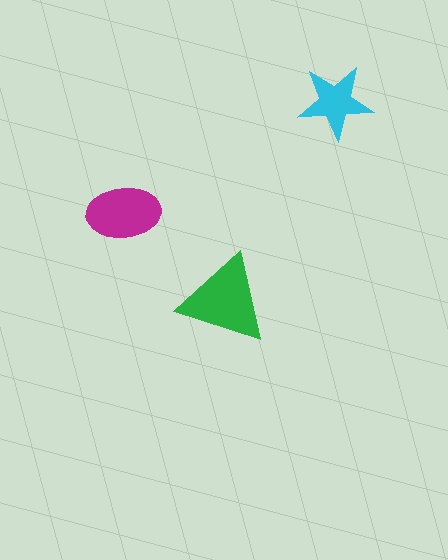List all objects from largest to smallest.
The green triangle, the magenta ellipse, the cyan star.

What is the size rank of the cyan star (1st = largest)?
3rd.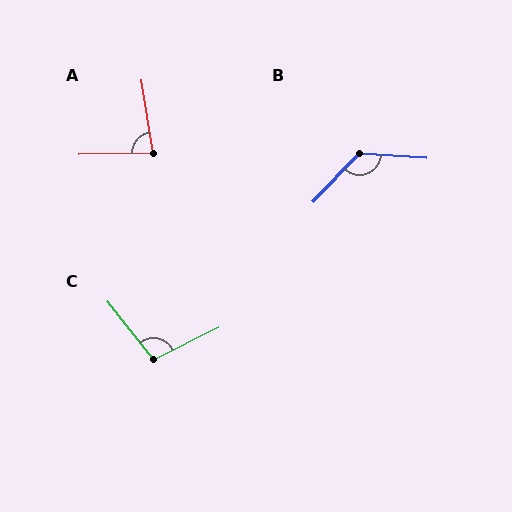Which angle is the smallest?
A, at approximately 82 degrees.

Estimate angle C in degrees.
Approximately 102 degrees.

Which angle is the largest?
B, at approximately 130 degrees.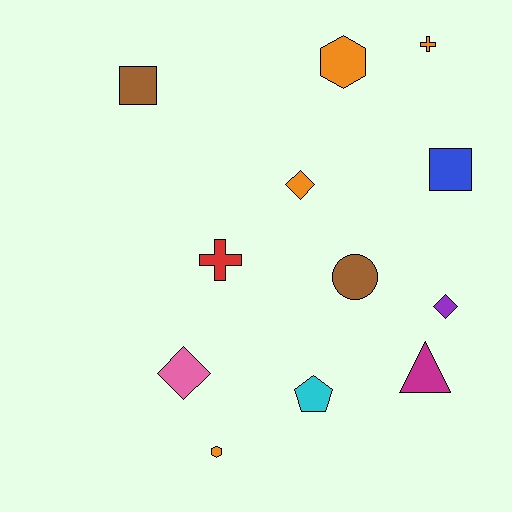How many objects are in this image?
There are 12 objects.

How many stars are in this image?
There are no stars.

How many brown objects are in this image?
There are 2 brown objects.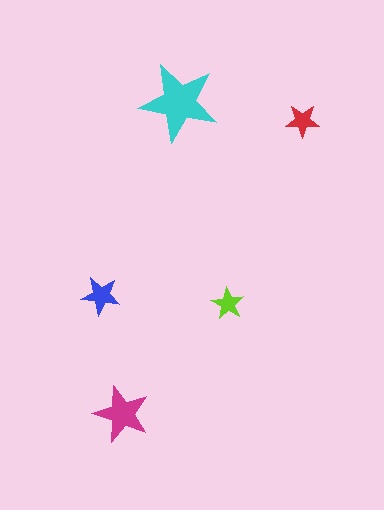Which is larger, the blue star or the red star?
The blue one.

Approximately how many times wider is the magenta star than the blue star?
About 1.5 times wider.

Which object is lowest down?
The magenta star is bottommost.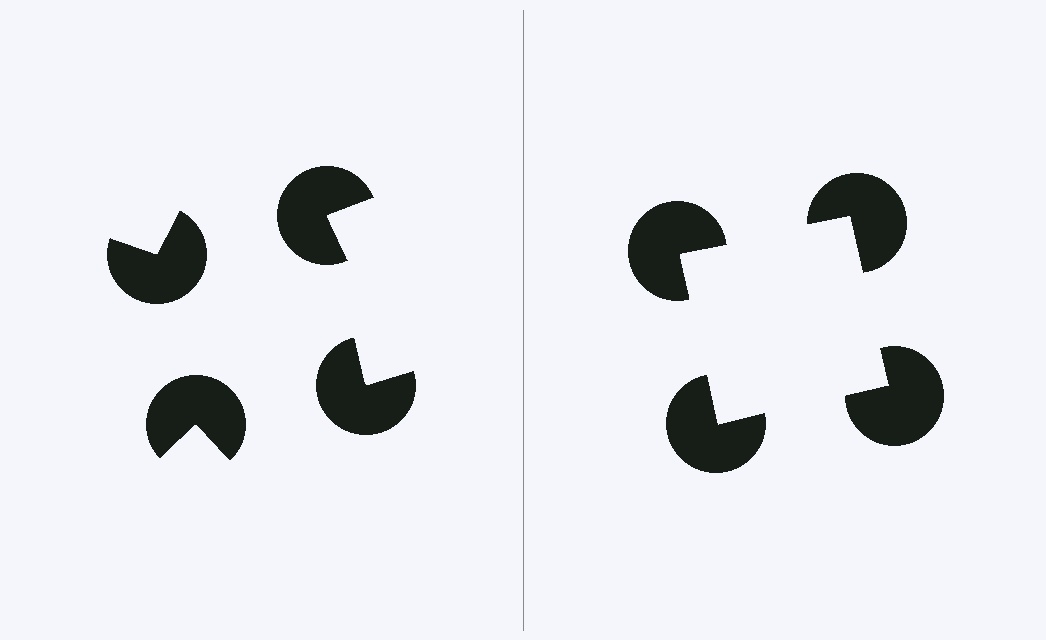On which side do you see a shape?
An illusory square appears on the right side. On the left side the wedge cuts are rotated, so no coherent shape forms.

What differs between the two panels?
The pac-man discs are positioned identically on both sides; only the wedge orientations differ. On the right they align to a square; on the left they are misaligned.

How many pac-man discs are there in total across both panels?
8 — 4 on each side.